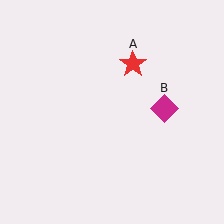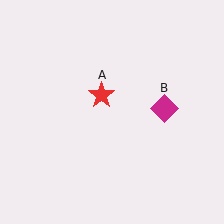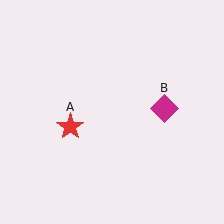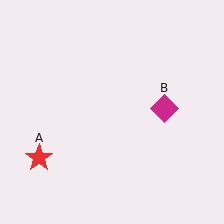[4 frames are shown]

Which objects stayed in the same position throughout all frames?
Magenta diamond (object B) remained stationary.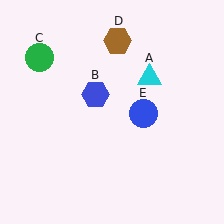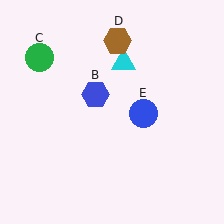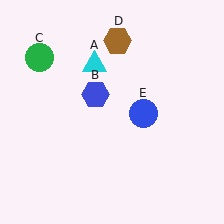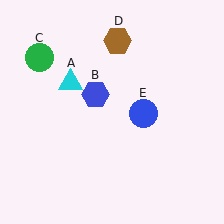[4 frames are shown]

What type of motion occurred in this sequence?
The cyan triangle (object A) rotated counterclockwise around the center of the scene.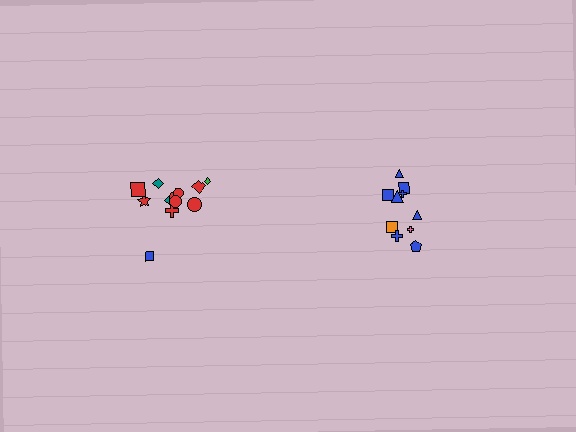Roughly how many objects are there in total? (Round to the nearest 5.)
Roughly 20 objects in total.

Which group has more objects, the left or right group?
The left group.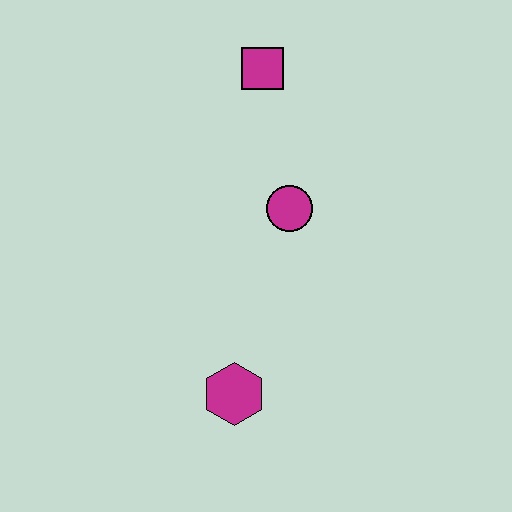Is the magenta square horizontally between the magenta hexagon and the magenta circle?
Yes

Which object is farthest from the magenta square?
The magenta hexagon is farthest from the magenta square.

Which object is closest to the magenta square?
The magenta circle is closest to the magenta square.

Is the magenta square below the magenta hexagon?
No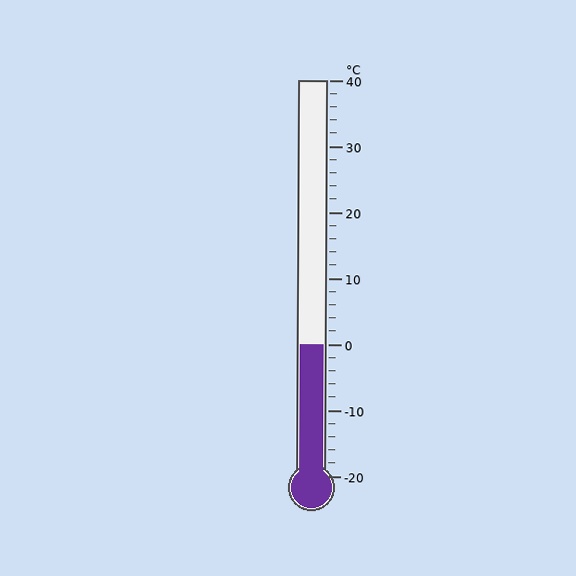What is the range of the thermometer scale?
The thermometer scale ranges from -20°C to 40°C.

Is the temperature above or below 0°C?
The temperature is at 0°C.